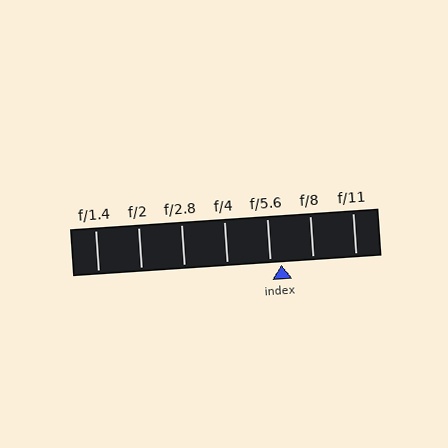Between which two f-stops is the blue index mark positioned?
The index mark is between f/5.6 and f/8.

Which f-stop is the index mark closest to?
The index mark is closest to f/5.6.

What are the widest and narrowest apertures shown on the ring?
The widest aperture shown is f/1.4 and the narrowest is f/11.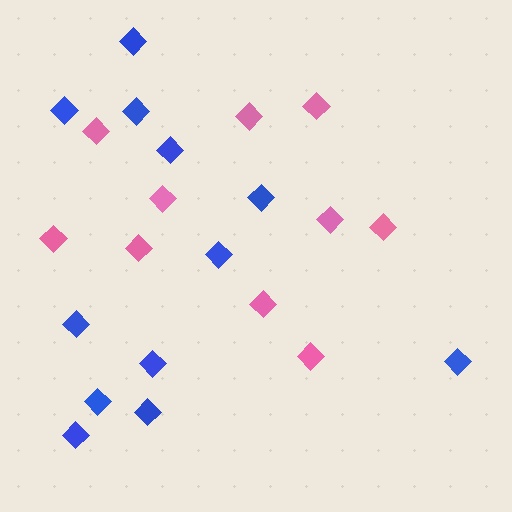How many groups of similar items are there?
There are 2 groups: one group of blue diamonds (12) and one group of pink diamonds (10).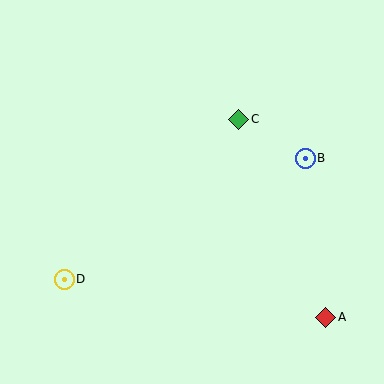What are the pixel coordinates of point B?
Point B is at (305, 158).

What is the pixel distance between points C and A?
The distance between C and A is 216 pixels.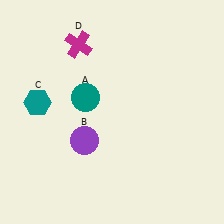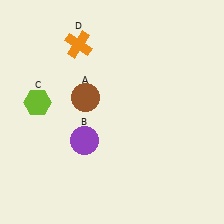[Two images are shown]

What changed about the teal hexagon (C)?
In Image 1, C is teal. In Image 2, it changed to lime.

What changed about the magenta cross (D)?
In Image 1, D is magenta. In Image 2, it changed to orange.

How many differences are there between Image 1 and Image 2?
There are 3 differences between the two images.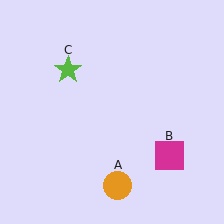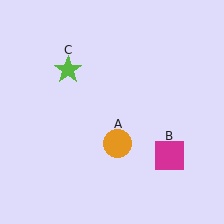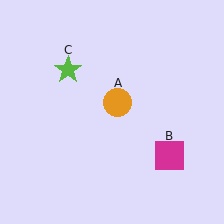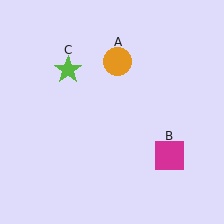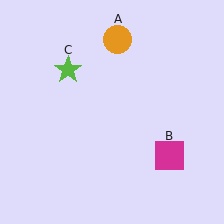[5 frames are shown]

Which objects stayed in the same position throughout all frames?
Magenta square (object B) and lime star (object C) remained stationary.